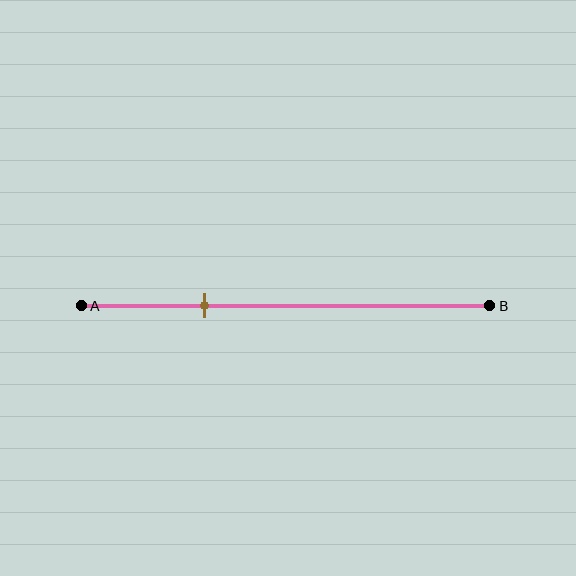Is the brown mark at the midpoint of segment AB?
No, the mark is at about 30% from A, not at the 50% midpoint.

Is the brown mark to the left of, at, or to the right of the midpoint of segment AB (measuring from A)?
The brown mark is to the left of the midpoint of segment AB.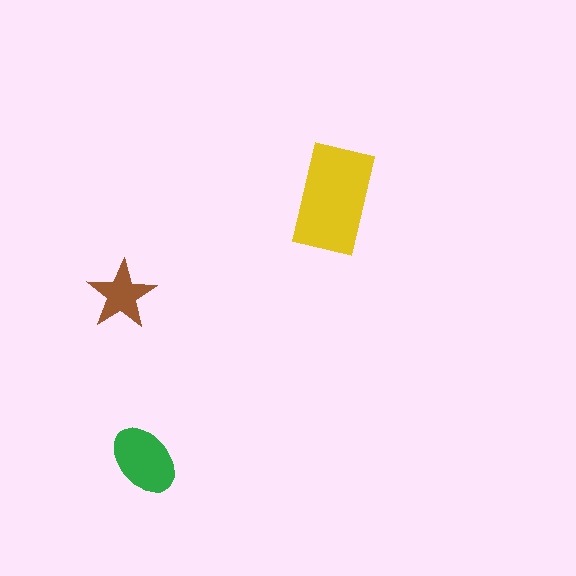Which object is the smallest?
The brown star.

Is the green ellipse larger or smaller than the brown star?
Larger.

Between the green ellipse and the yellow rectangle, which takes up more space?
The yellow rectangle.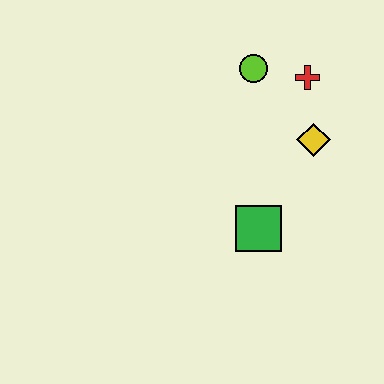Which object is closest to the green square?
The yellow diamond is closest to the green square.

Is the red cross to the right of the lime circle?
Yes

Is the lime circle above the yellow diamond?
Yes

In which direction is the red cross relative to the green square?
The red cross is above the green square.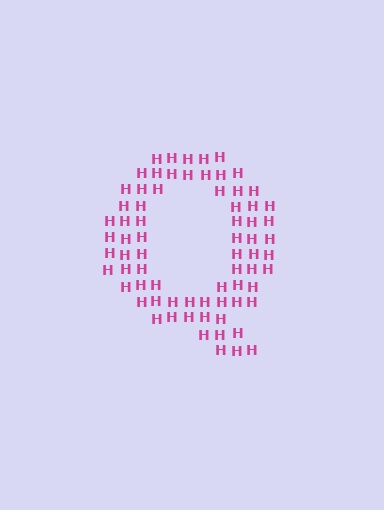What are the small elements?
The small elements are letter H's.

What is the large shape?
The large shape is the letter Q.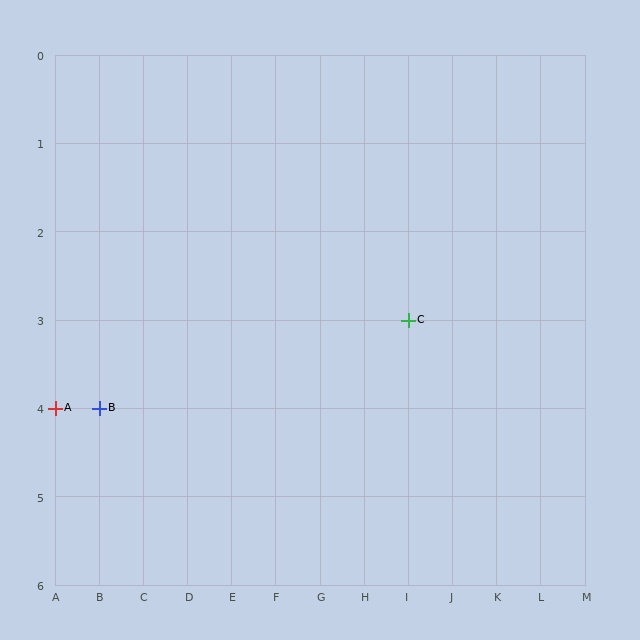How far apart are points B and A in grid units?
Points B and A are 1 column apart.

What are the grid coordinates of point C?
Point C is at grid coordinates (I, 3).